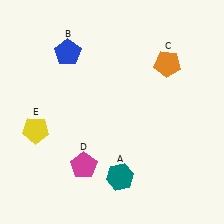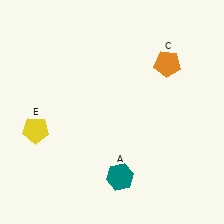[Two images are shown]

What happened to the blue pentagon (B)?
The blue pentagon (B) was removed in Image 2. It was in the top-left area of Image 1.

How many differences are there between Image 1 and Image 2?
There are 2 differences between the two images.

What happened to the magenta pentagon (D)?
The magenta pentagon (D) was removed in Image 2. It was in the bottom-left area of Image 1.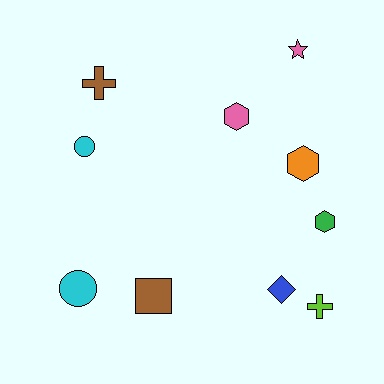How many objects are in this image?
There are 10 objects.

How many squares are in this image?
There is 1 square.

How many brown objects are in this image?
There are 2 brown objects.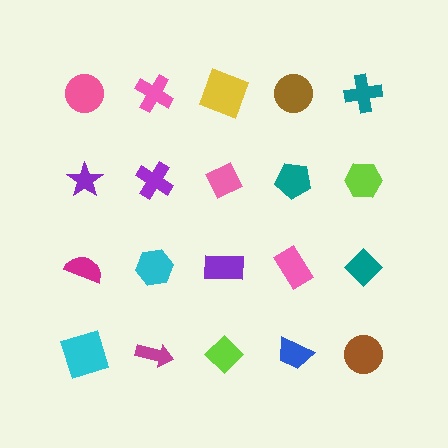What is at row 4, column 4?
A blue trapezoid.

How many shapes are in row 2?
5 shapes.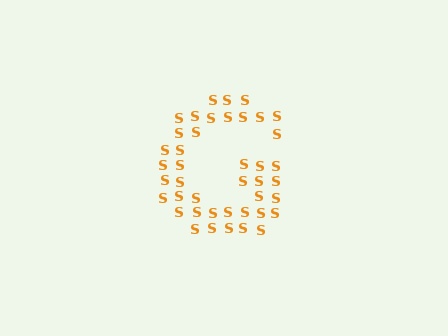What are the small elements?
The small elements are letter S's.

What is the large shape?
The large shape is the letter G.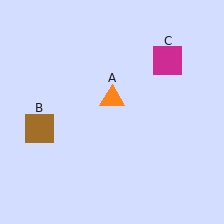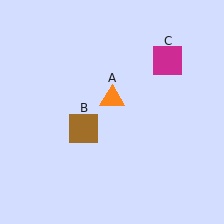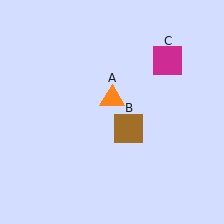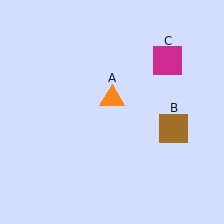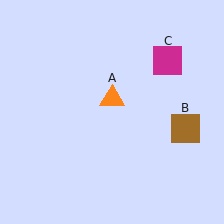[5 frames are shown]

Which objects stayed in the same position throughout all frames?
Orange triangle (object A) and magenta square (object C) remained stationary.